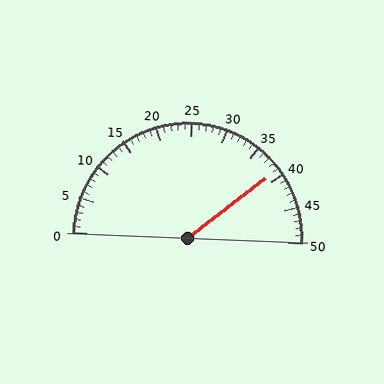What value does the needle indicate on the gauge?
The needle indicates approximately 39.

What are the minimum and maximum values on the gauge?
The gauge ranges from 0 to 50.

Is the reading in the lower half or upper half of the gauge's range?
The reading is in the upper half of the range (0 to 50).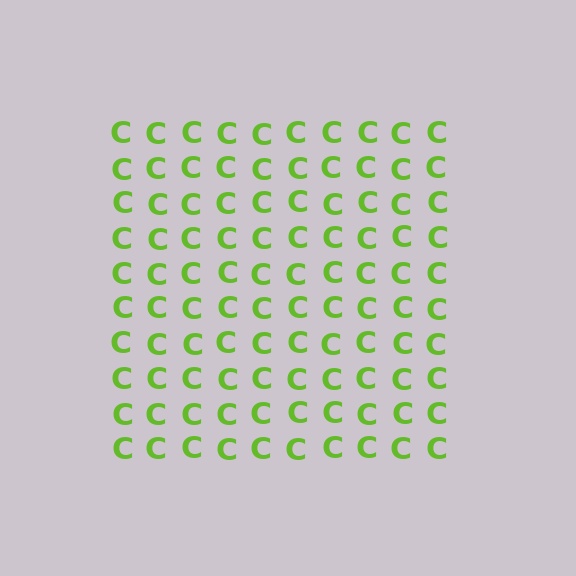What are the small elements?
The small elements are letter C's.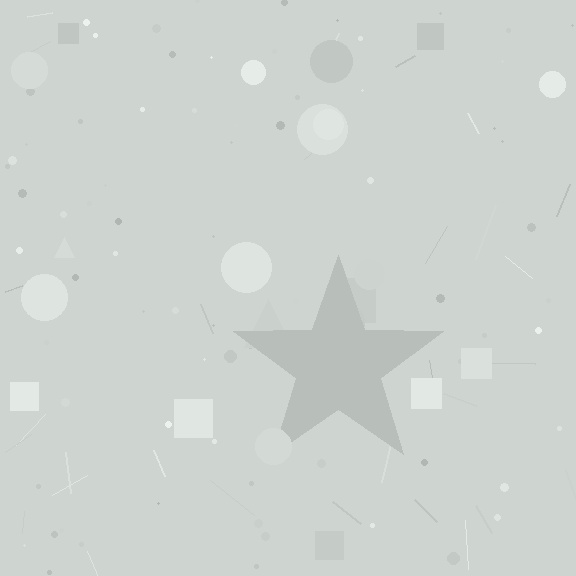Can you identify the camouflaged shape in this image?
The camouflaged shape is a star.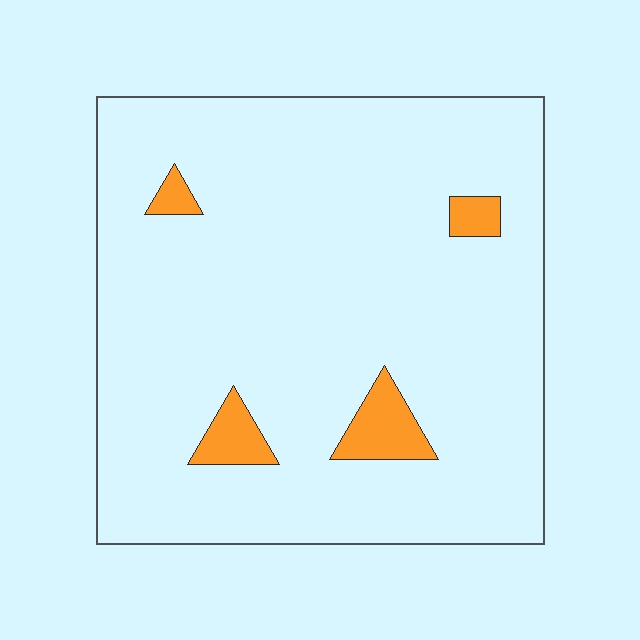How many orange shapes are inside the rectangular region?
4.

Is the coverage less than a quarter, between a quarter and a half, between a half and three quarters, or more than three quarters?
Less than a quarter.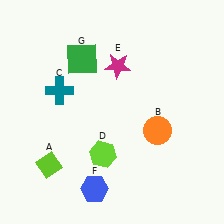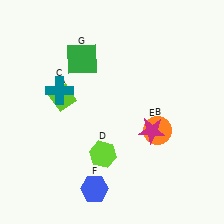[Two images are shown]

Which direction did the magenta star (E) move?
The magenta star (E) moved down.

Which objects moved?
The objects that moved are: the lime diamond (A), the magenta star (E).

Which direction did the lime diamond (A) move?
The lime diamond (A) moved up.